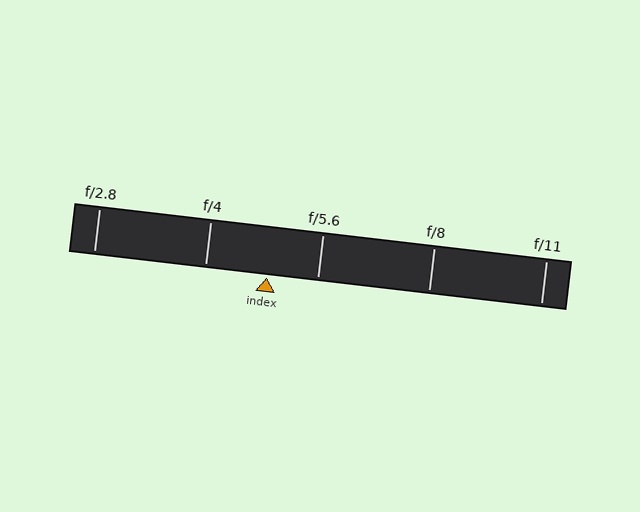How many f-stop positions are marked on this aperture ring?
There are 5 f-stop positions marked.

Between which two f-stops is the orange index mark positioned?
The index mark is between f/4 and f/5.6.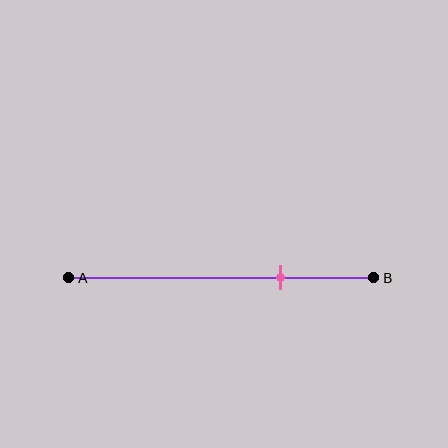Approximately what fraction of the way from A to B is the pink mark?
The pink mark is approximately 70% of the way from A to B.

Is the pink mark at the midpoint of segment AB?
No, the mark is at about 70% from A, not at the 50% midpoint.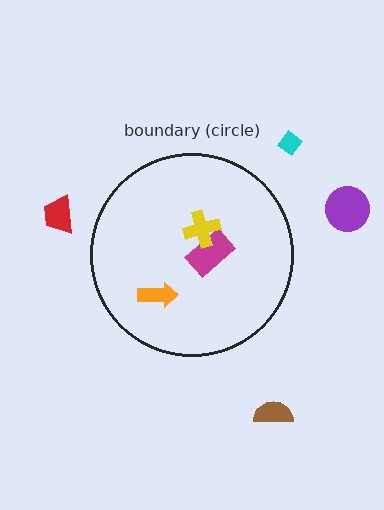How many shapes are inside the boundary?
3 inside, 4 outside.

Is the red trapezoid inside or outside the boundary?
Outside.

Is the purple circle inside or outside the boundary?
Outside.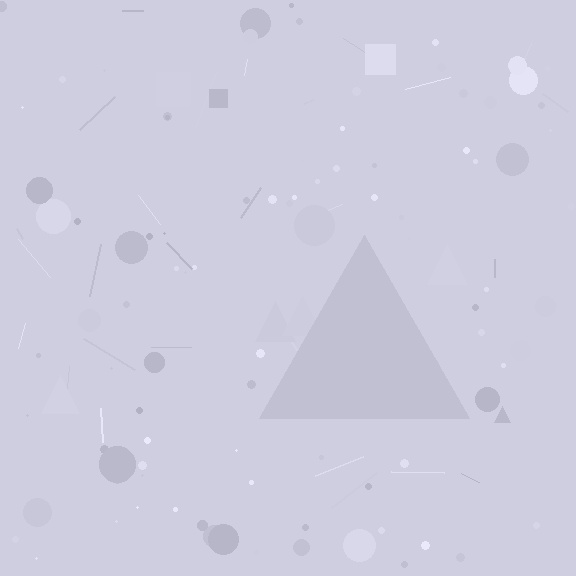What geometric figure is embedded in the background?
A triangle is embedded in the background.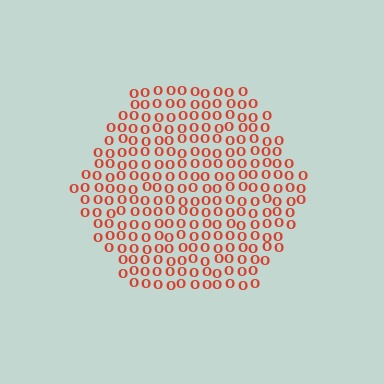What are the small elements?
The small elements are letter O's.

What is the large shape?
The large shape is a hexagon.